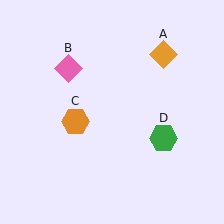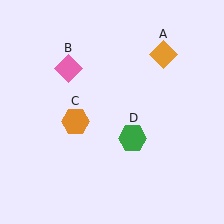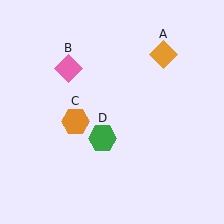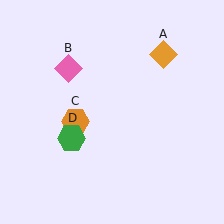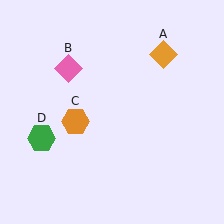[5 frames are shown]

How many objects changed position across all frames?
1 object changed position: green hexagon (object D).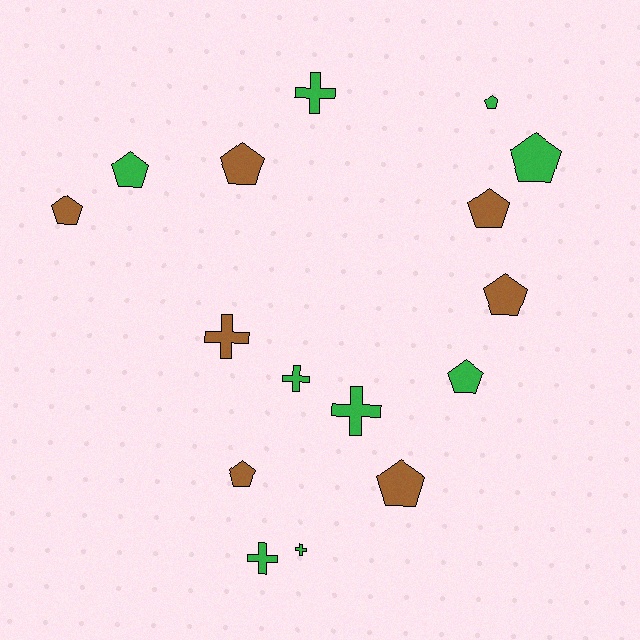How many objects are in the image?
There are 16 objects.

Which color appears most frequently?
Green, with 9 objects.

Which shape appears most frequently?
Pentagon, with 10 objects.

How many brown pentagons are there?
There are 6 brown pentagons.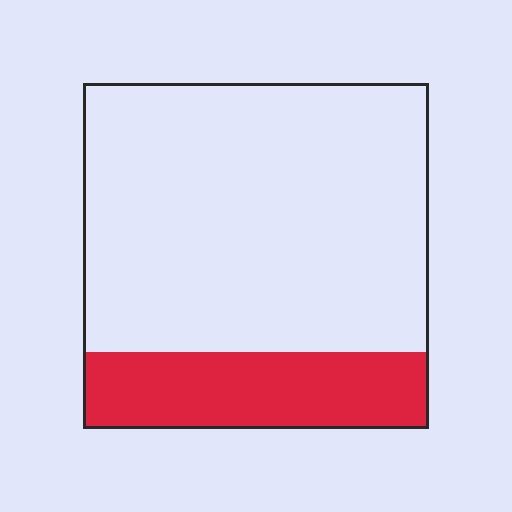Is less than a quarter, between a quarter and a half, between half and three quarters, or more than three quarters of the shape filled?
Less than a quarter.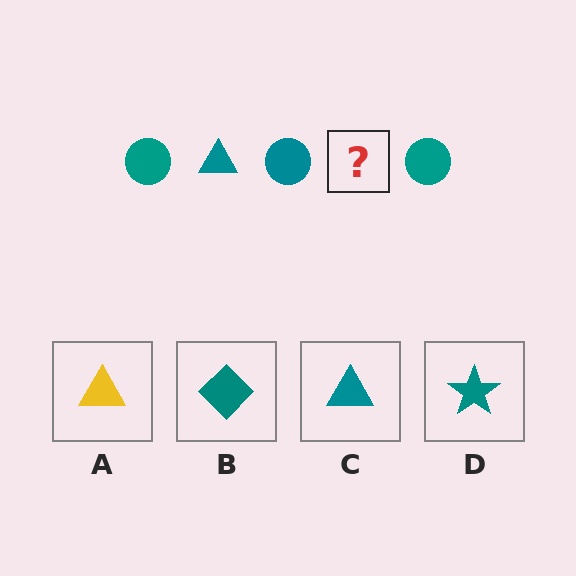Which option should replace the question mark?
Option C.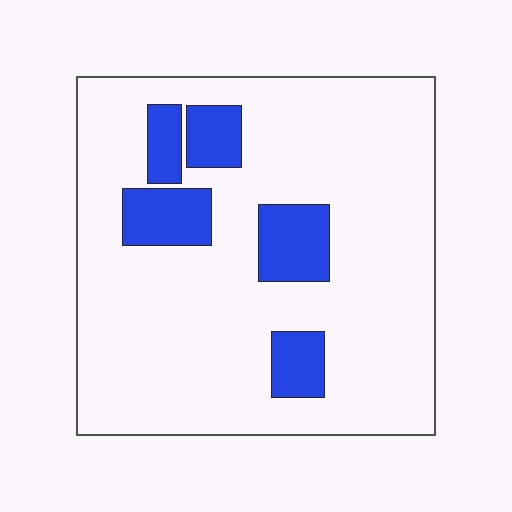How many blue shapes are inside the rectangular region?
5.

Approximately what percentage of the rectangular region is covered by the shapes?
Approximately 15%.